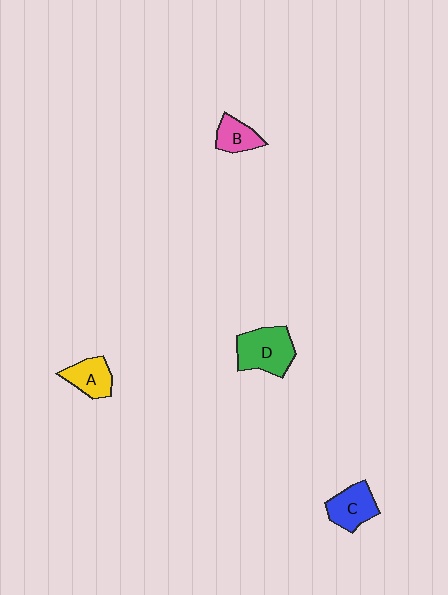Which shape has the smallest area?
Shape B (pink).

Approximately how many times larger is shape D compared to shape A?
Approximately 1.5 times.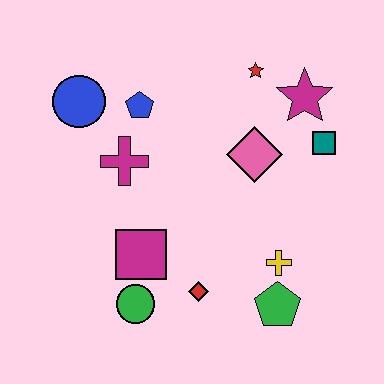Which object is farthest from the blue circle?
The green pentagon is farthest from the blue circle.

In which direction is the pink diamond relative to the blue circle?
The pink diamond is to the right of the blue circle.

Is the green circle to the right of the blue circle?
Yes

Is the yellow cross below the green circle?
No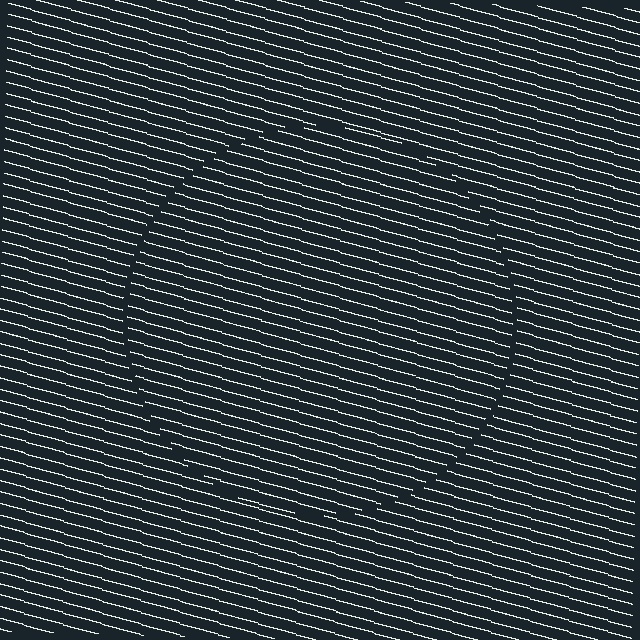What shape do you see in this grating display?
An illusory circle. The interior of the shape contains the same grating, shifted by half a period — the contour is defined by the phase discontinuity where line-ends from the inner and outer gratings abut.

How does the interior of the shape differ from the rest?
The interior of the shape contains the same grating, shifted by half a period — the contour is defined by the phase discontinuity where line-ends from the inner and outer gratings abut.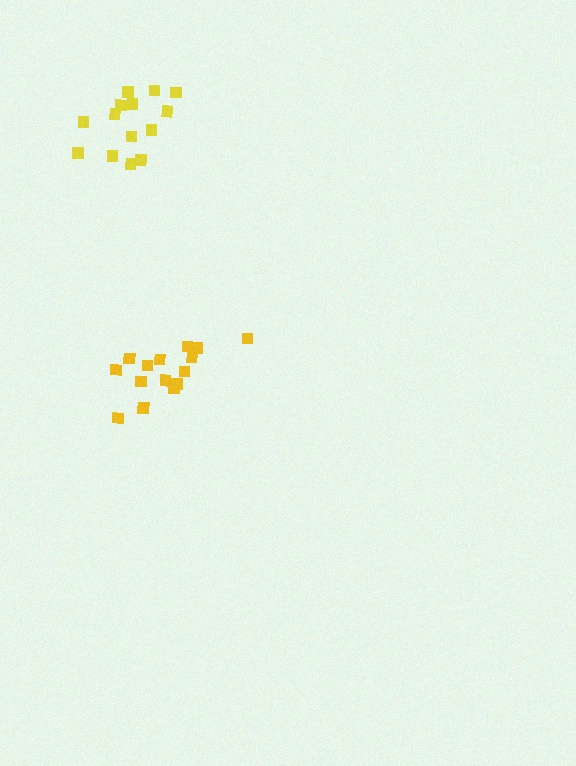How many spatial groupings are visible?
There are 2 spatial groupings.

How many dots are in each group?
Group 1: 15 dots, Group 2: 14 dots (29 total).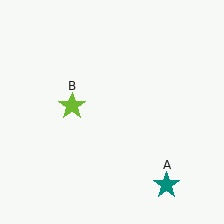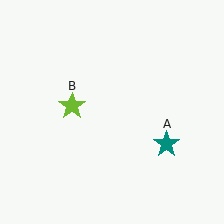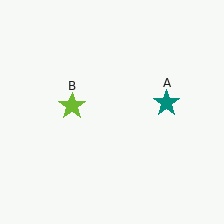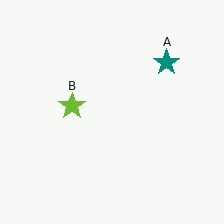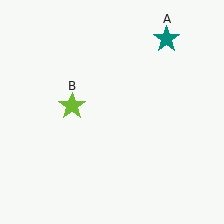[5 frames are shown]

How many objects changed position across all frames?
1 object changed position: teal star (object A).